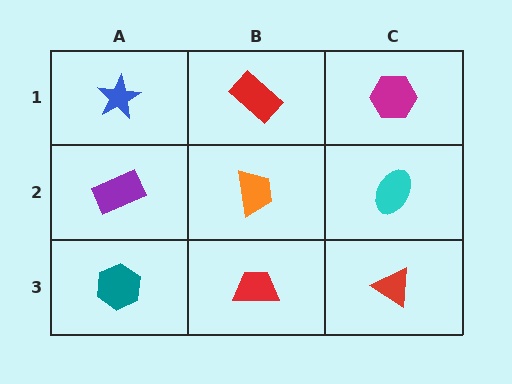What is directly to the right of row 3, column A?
A red trapezoid.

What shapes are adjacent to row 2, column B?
A red rectangle (row 1, column B), a red trapezoid (row 3, column B), a purple rectangle (row 2, column A), a cyan ellipse (row 2, column C).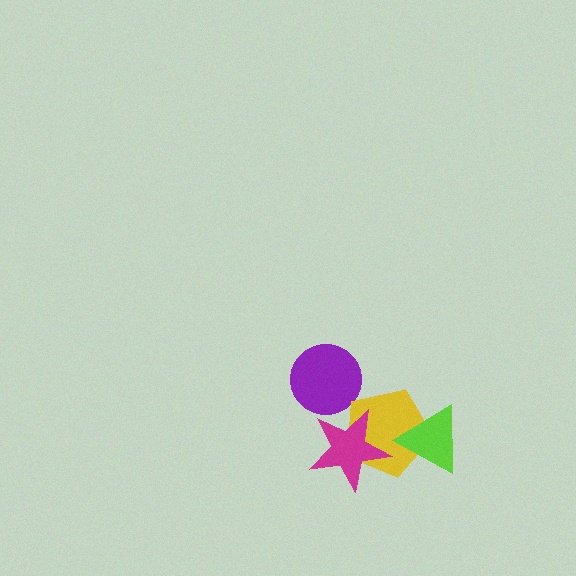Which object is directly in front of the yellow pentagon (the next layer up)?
The lime triangle is directly in front of the yellow pentagon.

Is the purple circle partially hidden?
No, no other shape covers it.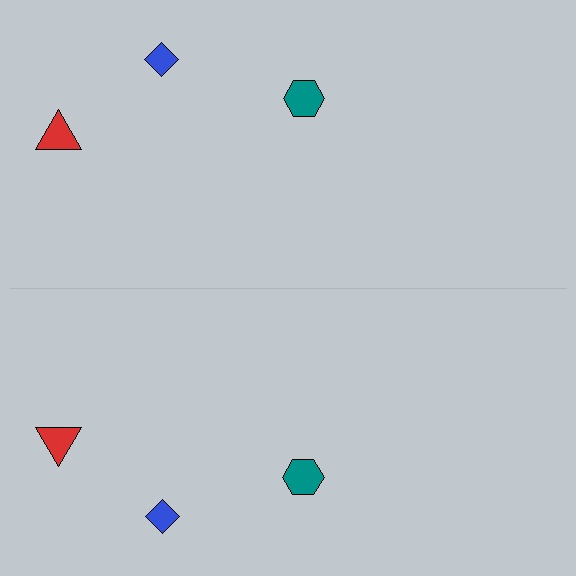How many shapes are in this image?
There are 6 shapes in this image.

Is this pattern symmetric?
Yes, this pattern has bilateral (reflection) symmetry.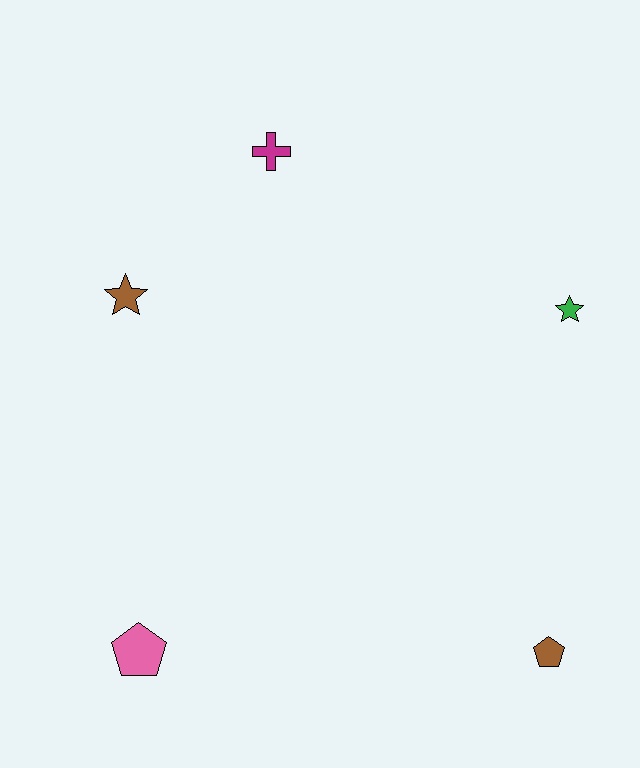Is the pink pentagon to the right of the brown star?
Yes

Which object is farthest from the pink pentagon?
The green star is farthest from the pink pentagon.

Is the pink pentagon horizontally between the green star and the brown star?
Yes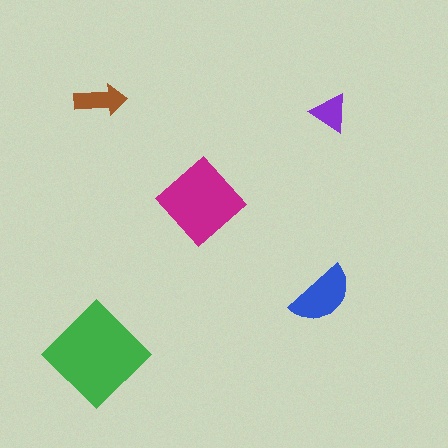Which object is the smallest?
The purple triangle.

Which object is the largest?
The green diamond.